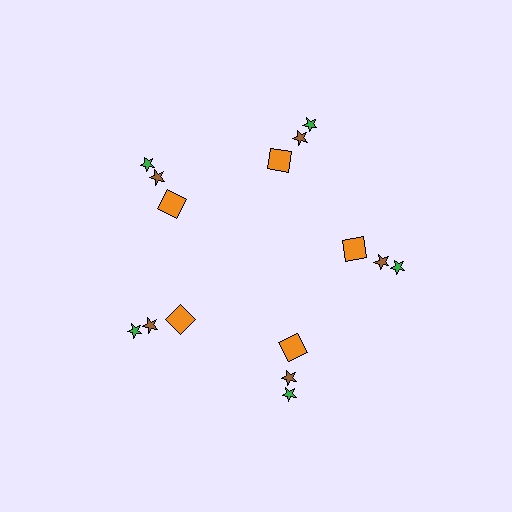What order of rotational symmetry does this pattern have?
This pattern has 5-fold rotational symmetry.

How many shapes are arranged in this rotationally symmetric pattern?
There are 15 shapes, arranged in 5 groups of 3.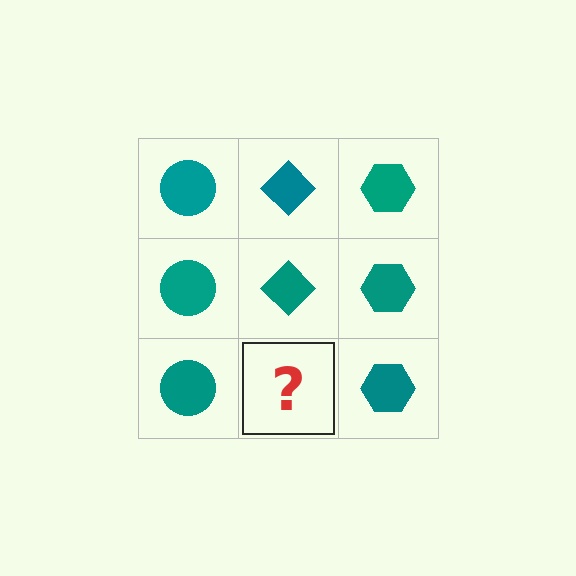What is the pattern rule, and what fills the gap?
The rule is that each column has a consistent shape. The gap should be filled with a teal diamond.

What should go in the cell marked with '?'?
The missing cell should contain a teal diamond.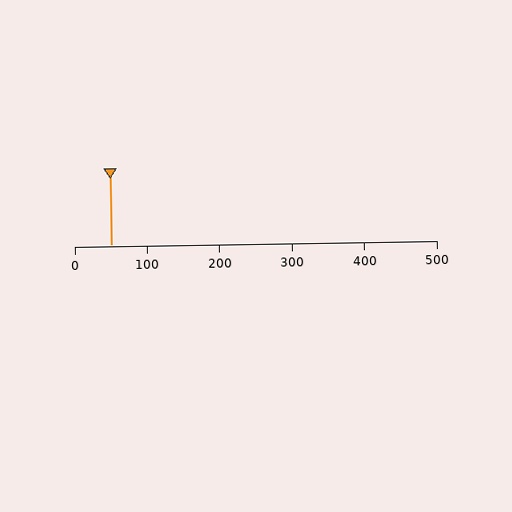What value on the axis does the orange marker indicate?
The marker indicates approximately 50.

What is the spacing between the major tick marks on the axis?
The major ticks are spaced 100 apart.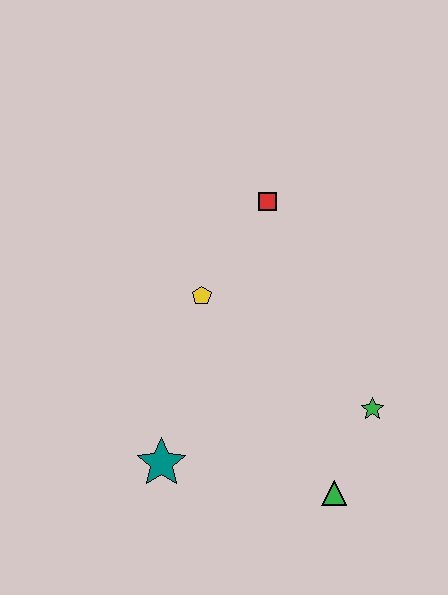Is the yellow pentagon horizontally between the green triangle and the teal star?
Yes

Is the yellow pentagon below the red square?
Yes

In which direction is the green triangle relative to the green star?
The green triangle is below the green star.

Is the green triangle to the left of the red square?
No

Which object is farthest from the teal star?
The red square is farthest from the teal star.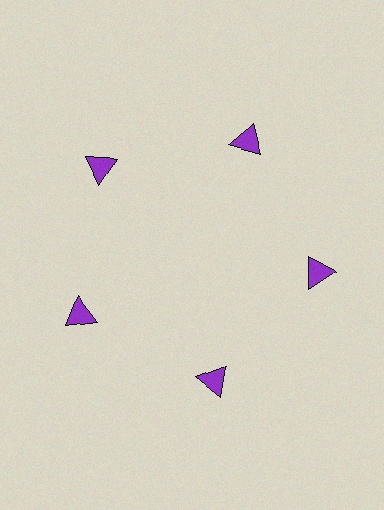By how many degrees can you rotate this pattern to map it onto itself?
The pattern maps onto itself every 72 degrees of rotation.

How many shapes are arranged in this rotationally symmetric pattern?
There are 5 shapes, arranged in 5 groups of 1.